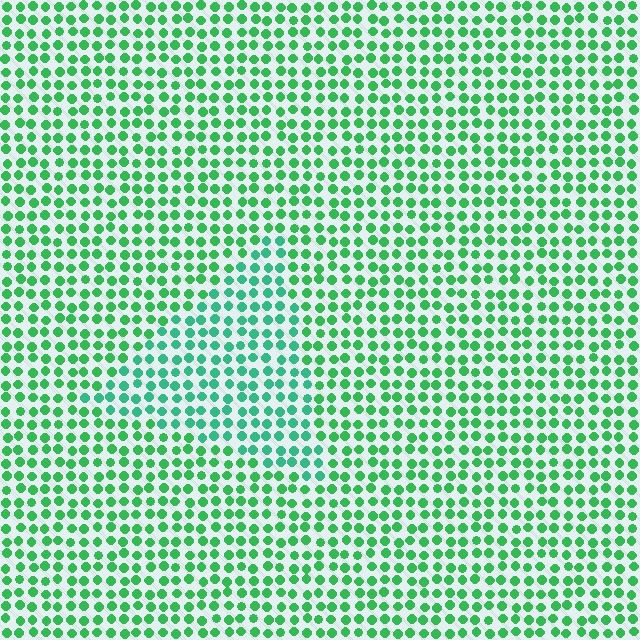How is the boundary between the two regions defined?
The boundary is defined purely by a slight shift in hue (about 22 degrees). Spacing, size, and orientation are identical on both sides.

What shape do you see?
I see a triangle.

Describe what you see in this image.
The image is filled with small green elements in a uniform arrangement. A triangle-shaped region is visible where the elements are tinted to a slightly different hue, forming a subtle color boundary.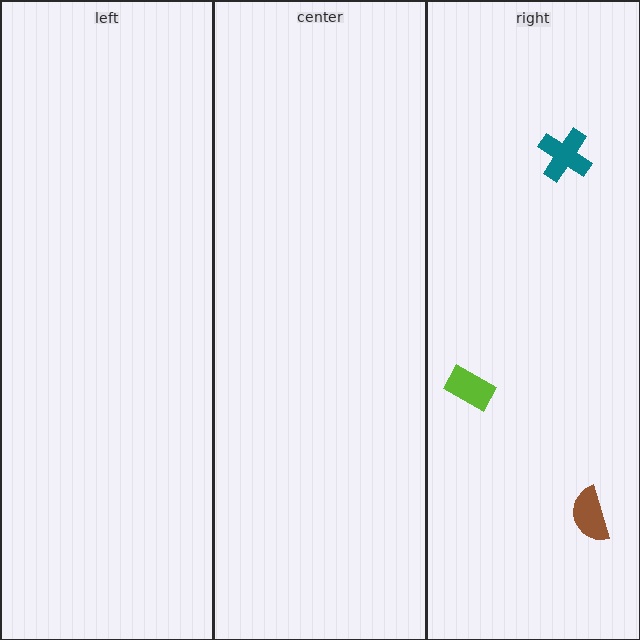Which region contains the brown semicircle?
The right region.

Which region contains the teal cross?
The right region.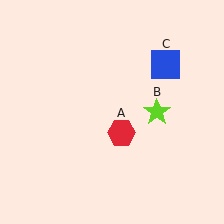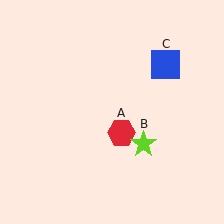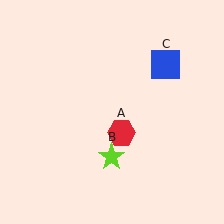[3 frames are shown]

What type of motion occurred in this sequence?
The lime star (object B) rotated clockwise around the center of the scene.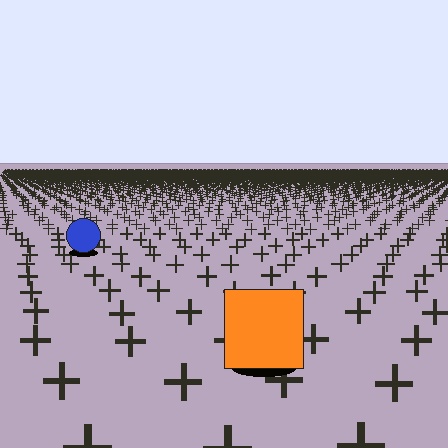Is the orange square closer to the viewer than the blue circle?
Yes. The orange square is closer — you can tell from the texture gradient: the ground texture is coarser near it.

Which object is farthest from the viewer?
The blue circle is farthest from the viewer. It appears smaller and the ground texture around it is denser.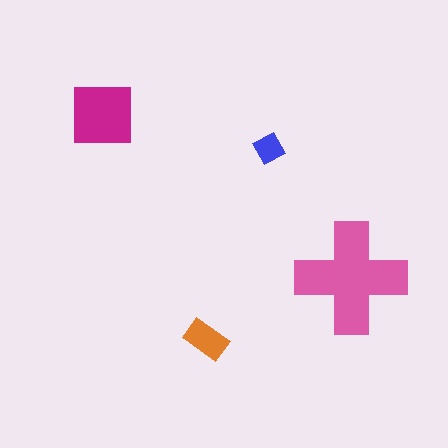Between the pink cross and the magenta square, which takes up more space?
The pink cross.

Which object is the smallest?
The blue diamond.